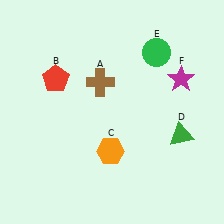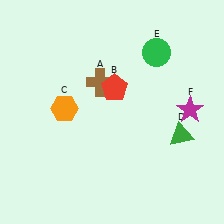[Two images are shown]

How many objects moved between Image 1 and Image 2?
3 objects moved between the two images.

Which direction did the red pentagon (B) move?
The red pentagon (B) moved right.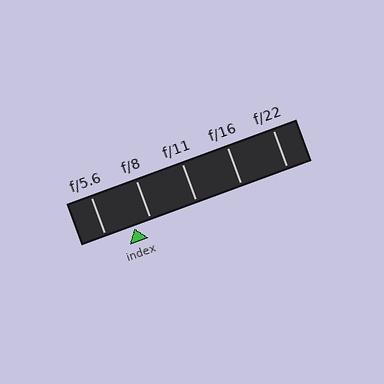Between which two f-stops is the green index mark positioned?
The index mark is between f/5.6 and f/8.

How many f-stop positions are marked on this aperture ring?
There are 5 f-stop positions marked.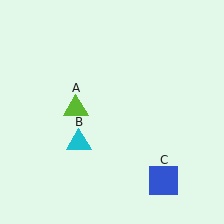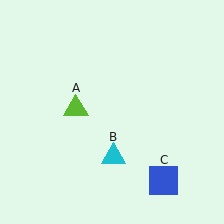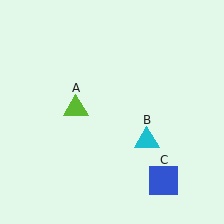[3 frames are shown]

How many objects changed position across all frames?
1 object changed position: cyan triangle (object B).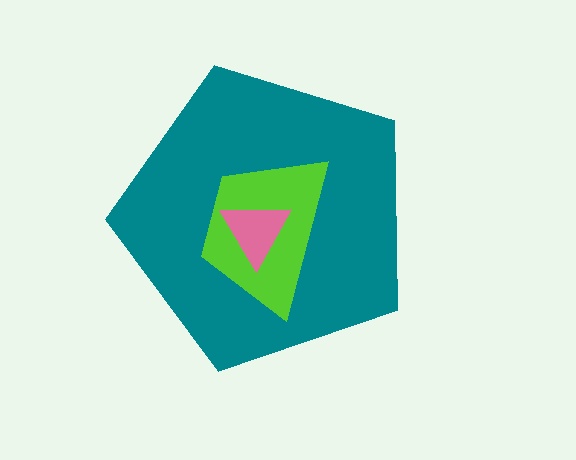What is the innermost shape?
The pink triangle.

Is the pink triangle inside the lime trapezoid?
Yes.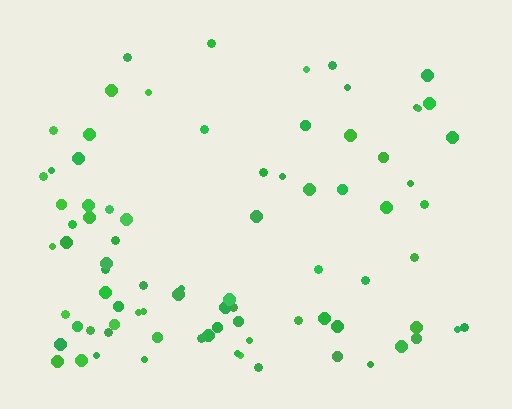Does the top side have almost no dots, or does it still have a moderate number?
Still a moderate number, just noticeably fewer than the bottom.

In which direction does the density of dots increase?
From top to bottom, with the bottom side densest.